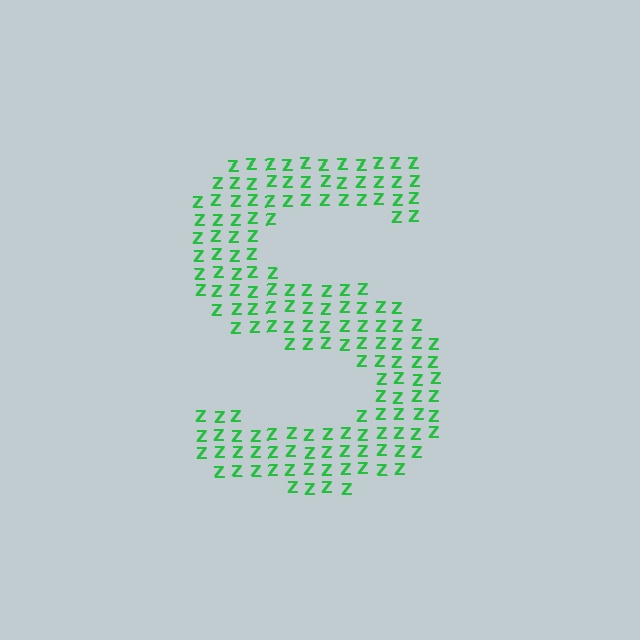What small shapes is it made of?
It is made of small letter Z's.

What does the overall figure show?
The overall figure shows the letter S.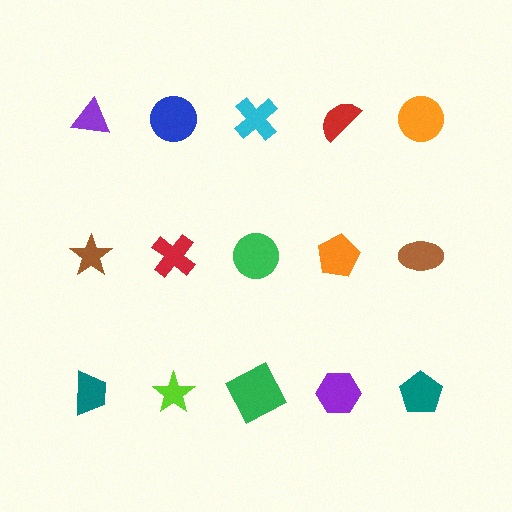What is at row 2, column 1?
A brown star.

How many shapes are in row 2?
5 shapes.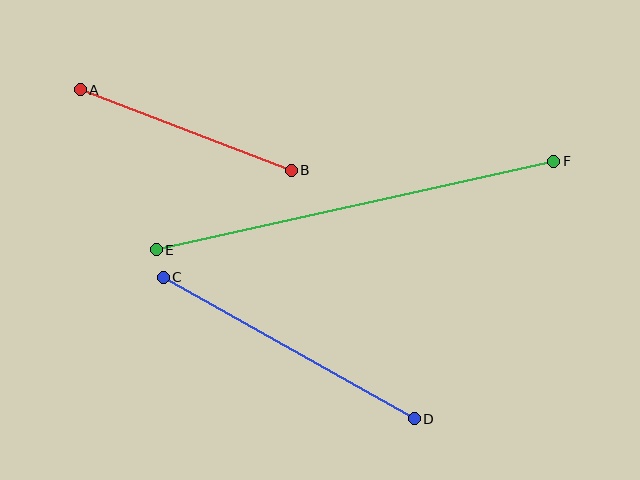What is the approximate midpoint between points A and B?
The midpoint is at approximately (186, 130) pixels.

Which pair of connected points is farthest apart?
Points E and F are farthest apart.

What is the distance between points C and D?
The distance is approximately 288 pixels.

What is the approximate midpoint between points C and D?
The midpoint is at approximately (289, 348) pixels.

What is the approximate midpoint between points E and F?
The midpoint is at approximately (355, 205) pixels.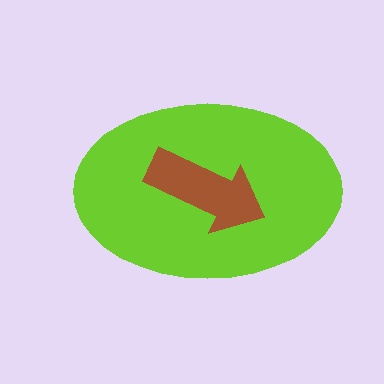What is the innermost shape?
The brown arrow.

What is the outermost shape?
The lime ellipse.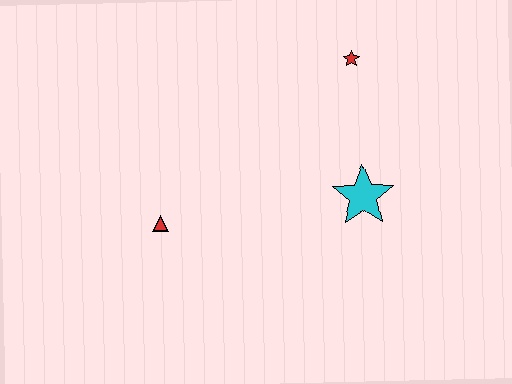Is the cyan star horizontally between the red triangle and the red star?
No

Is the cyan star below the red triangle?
No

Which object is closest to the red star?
The cyan star is closest to the red star.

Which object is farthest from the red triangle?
The red star is farthest from the red triangle.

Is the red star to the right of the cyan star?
No